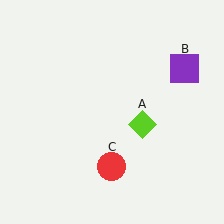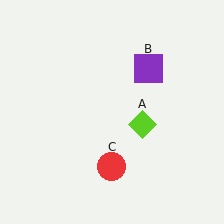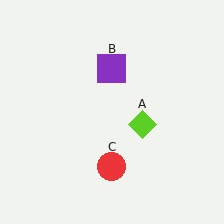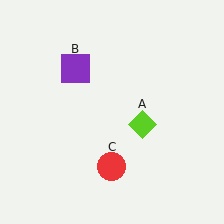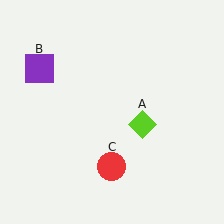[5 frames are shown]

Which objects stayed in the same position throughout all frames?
Lime diamond (object A) and red circle (object C) remained stationary.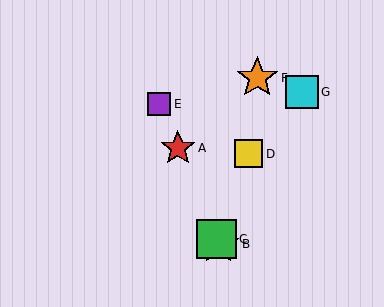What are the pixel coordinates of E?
Object E is at (159, 104).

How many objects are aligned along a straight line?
4 objects (A, B, C, E) are aligned along a straight line.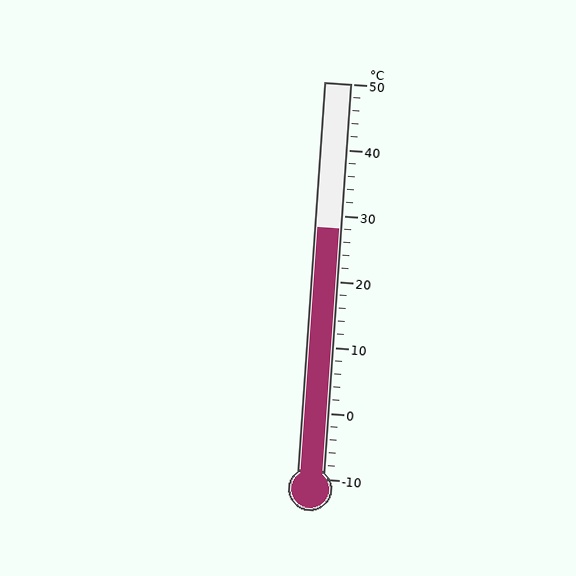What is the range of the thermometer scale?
The thermometer scale ranges from -10°C to 50°C.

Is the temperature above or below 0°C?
The temperature is above 0°C.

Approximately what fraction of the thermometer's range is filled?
The thermometer is filled to approximately 65% of its range.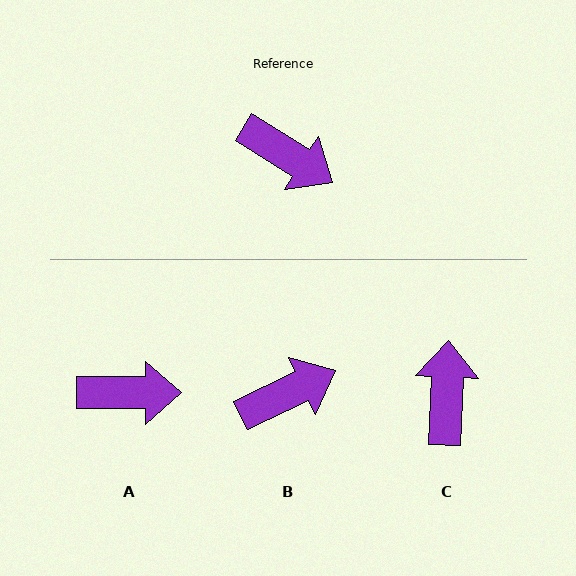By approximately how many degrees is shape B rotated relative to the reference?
Approximately 58 degrees counter-clockwise.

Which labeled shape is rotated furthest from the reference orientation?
C, about 120 degrees away.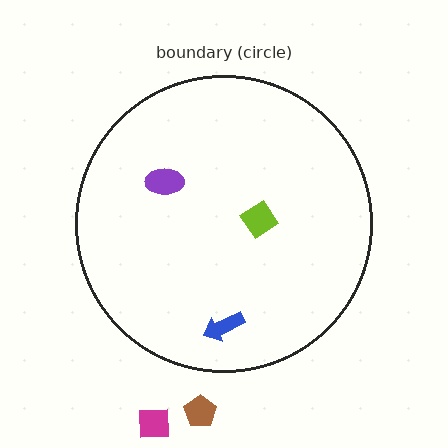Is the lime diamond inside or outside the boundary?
Inside.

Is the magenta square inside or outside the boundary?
Outside.